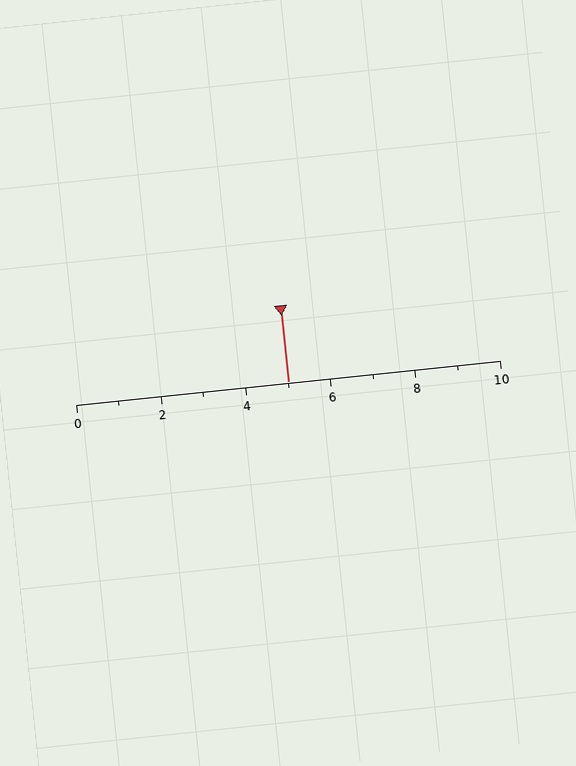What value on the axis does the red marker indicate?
The marker indicates approximately 5.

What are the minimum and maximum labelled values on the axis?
The axis runs from 0 to 10.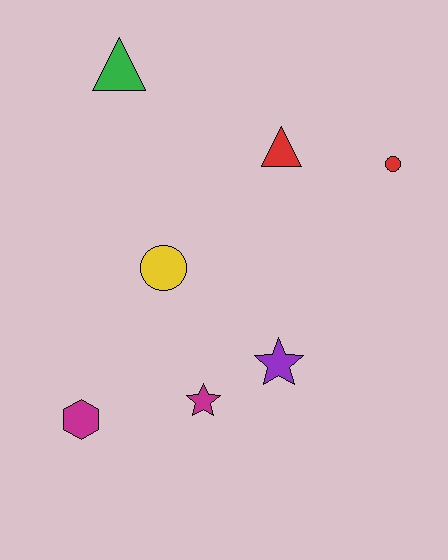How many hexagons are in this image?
There is 1 hexagon.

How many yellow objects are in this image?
There is 1 yellow object.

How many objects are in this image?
There are 7 objects.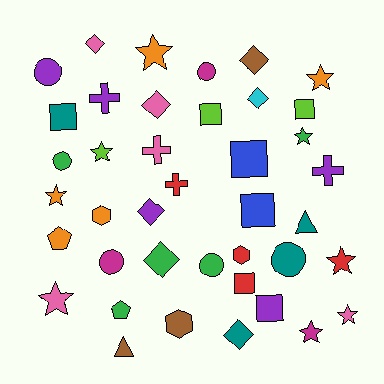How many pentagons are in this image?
There are 2 pentagons.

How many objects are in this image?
There are 40 objects.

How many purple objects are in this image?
There are 5 purple objects.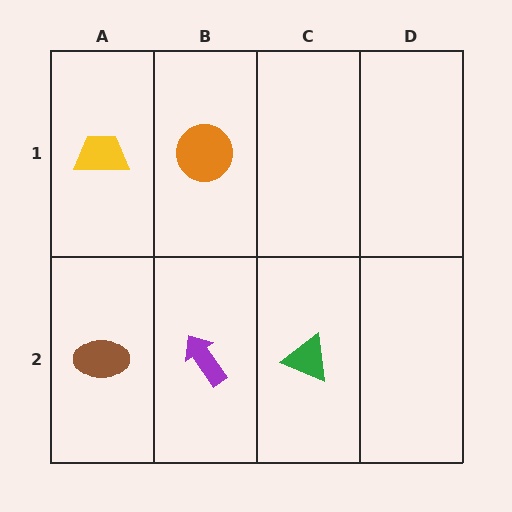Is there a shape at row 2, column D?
No, that cell is empty.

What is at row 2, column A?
A brown ellipse.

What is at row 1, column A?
A yellow trapezoid.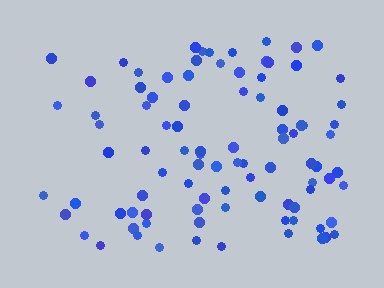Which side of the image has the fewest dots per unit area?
The left.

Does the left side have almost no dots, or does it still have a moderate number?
Still a moderate number, just noticeably fewer than the right.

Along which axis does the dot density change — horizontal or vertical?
Horizontal.